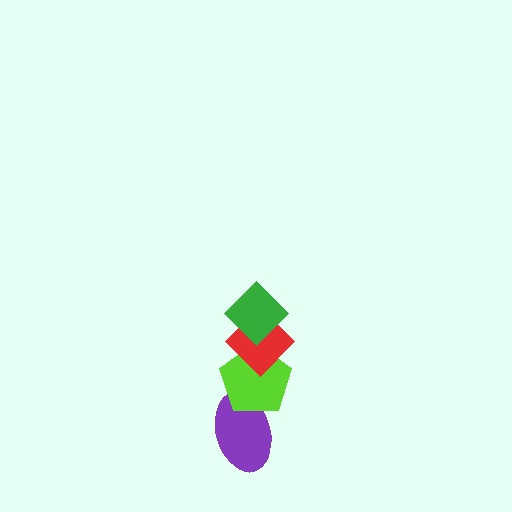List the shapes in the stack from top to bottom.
From top to bottom: the green diamond, the red diamond, the lime pentagon, the purple ellipse.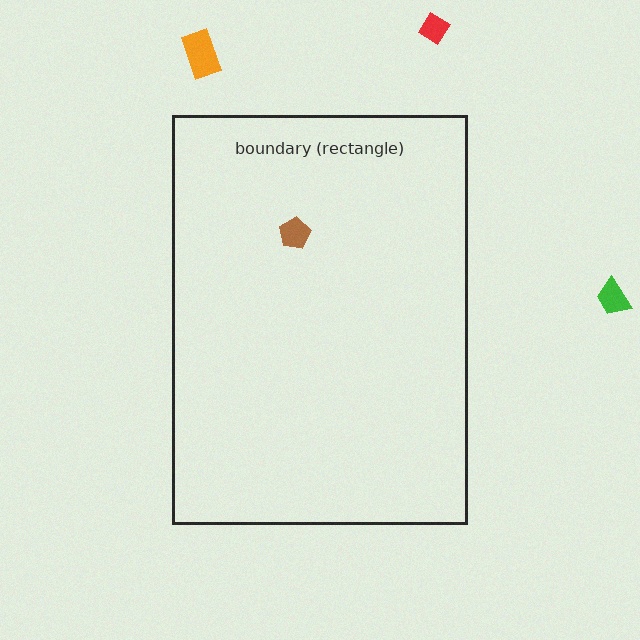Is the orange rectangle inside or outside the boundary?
Outside.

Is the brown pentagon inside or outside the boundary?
Inside.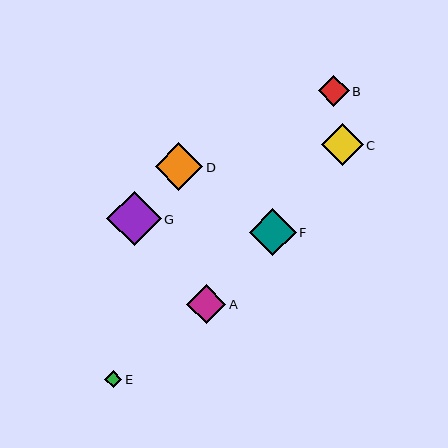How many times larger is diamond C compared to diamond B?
Diamond C is approximately 1.3 times the size of diamond B.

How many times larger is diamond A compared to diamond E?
Diamond A is approximately 2.3 times the size of diamond E.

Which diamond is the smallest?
Diamond E is the smallest with a size of approximately 17 pixels.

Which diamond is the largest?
Diamond G is the largest with a size of approximately 54 pixels.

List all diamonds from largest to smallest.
From largest to smallest: G, F, D, C, A, B, E.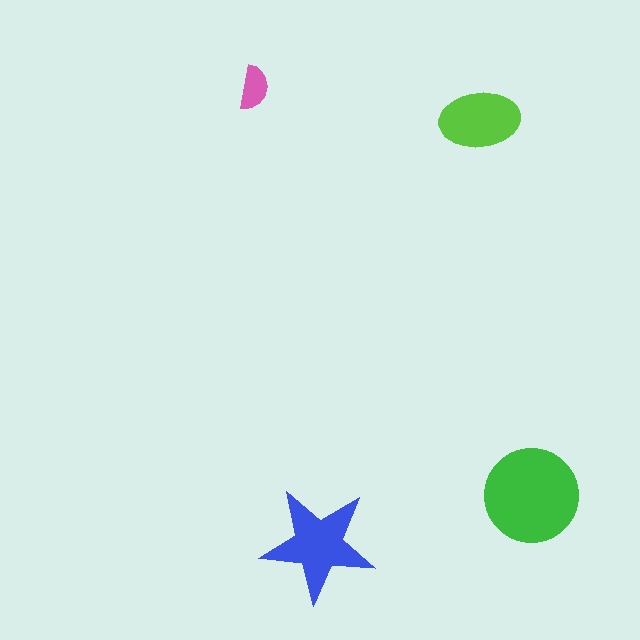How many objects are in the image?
There are 4 objects in the image.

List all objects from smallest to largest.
The pink semicircle, the lime ellipse, the blue star, the green circle.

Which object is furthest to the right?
The green circle is rightmost.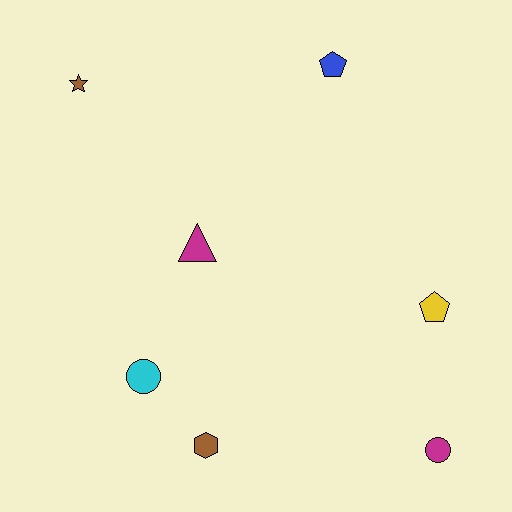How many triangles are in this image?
There is 1 triangle.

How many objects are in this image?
There are 7 objects.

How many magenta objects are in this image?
There are 2 magenta objects.